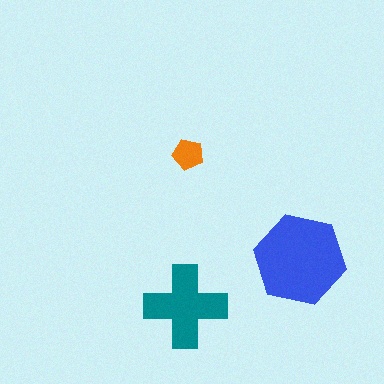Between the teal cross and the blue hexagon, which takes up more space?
The blue hexagon.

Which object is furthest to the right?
The blue hexagon is rightmost.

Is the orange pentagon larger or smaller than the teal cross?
Smaller.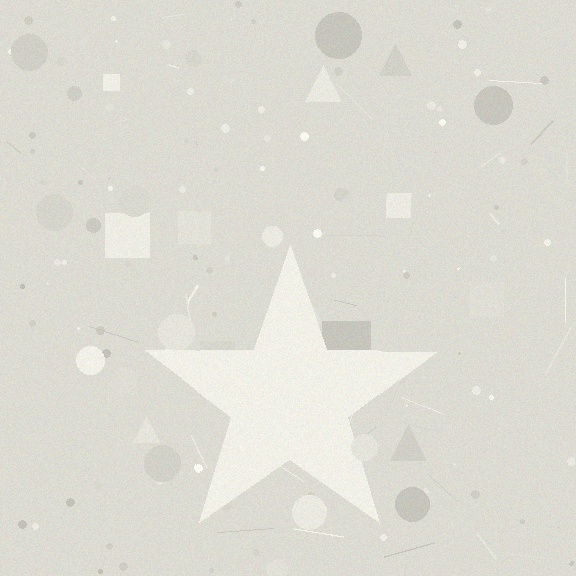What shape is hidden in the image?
A star is hidden in the image.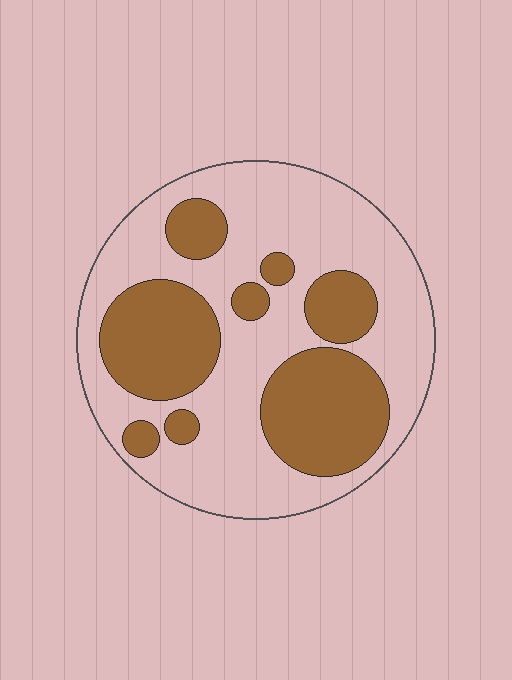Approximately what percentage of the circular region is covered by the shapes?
Approximately 35%.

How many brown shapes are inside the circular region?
8.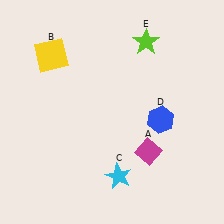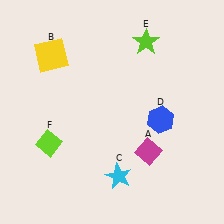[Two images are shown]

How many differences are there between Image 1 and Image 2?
There is 1 difference between the two images.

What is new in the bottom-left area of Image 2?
A lime diamond (F) was added in the bottom-left area of Image 2.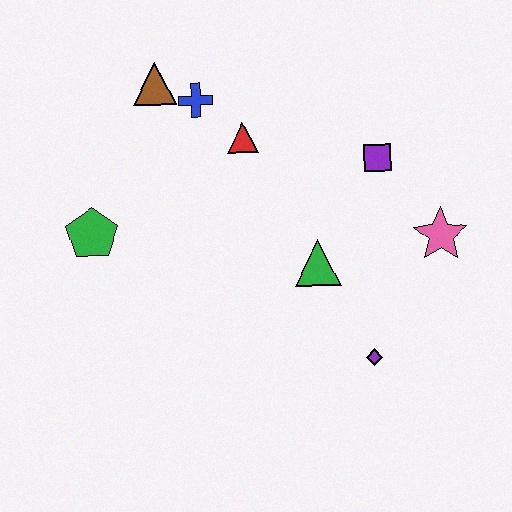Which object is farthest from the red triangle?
The purple diamond is farthest from the red triangle.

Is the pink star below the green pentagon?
Yes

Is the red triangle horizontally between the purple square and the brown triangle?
Yes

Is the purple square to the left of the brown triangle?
No